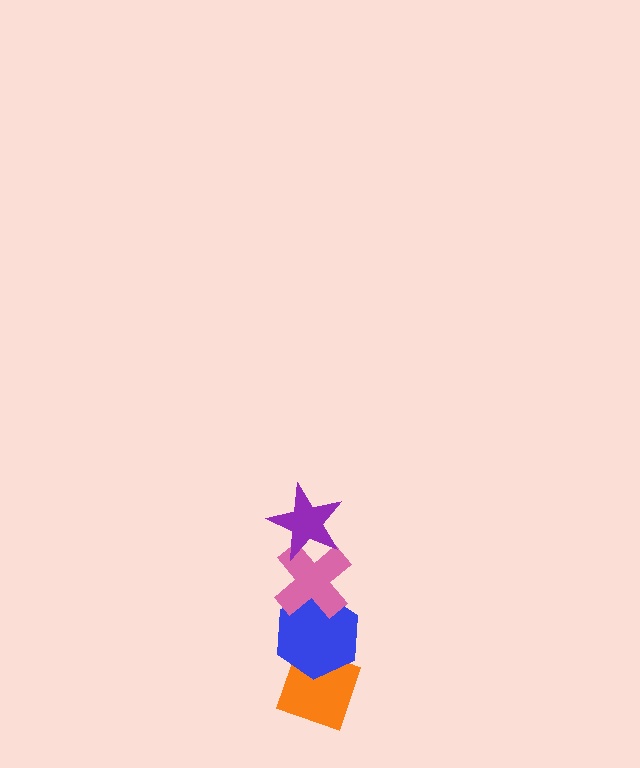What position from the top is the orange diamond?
The orange diamond is 4th from the top.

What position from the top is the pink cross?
The pink cross is 2nd from the top.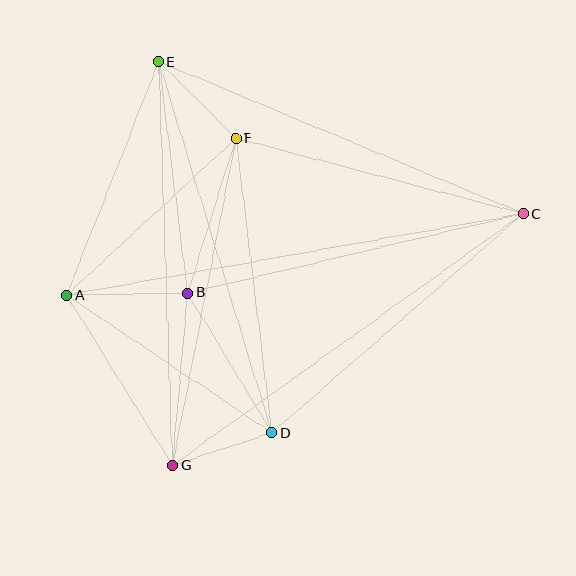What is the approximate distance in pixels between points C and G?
The distance between C and G is approximately 431 pixels.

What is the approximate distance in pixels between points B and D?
The distance between B and D is approximately 163 pixels.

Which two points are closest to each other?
Points D and G are closest to each other.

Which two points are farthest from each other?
Points A and C are farthest from each other.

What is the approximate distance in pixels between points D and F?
The distance between D and F is approximately 297 pixels.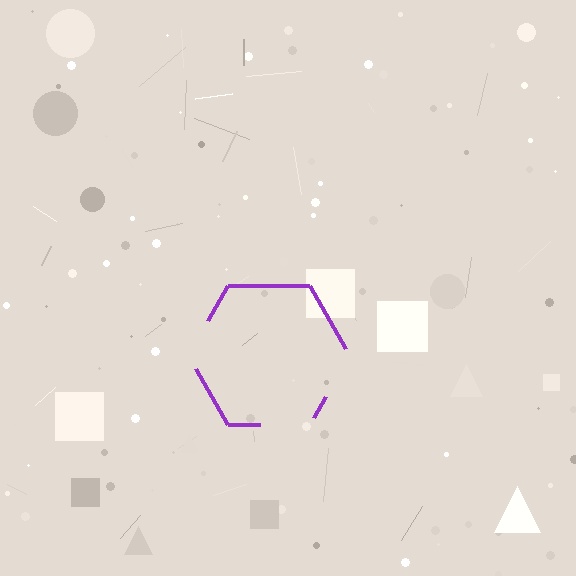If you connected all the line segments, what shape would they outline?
They would outline a hexagon.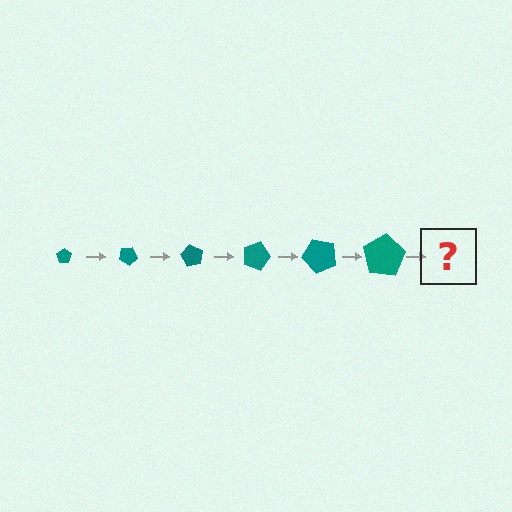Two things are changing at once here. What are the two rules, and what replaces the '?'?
The two rules are that the pentagon grows larger each step and it rotates 30 degrees each step. The '?' should be a pentagon, larger than the previous one and rotated 180 degrees from the start.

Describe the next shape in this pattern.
It should be a pentagon, larger than the previous one and rotated 180 degrees from the start.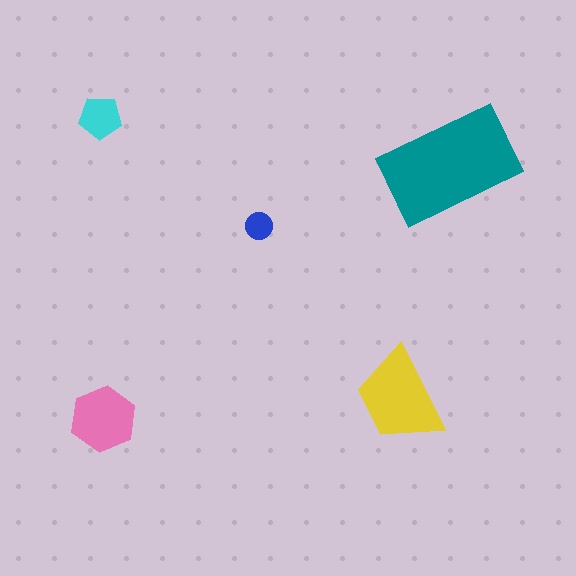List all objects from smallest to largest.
The blue circle, the cyan pentagon, the pink hexagon, the yellow trapezoid, the teal rectangle.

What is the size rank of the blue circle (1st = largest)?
5th.